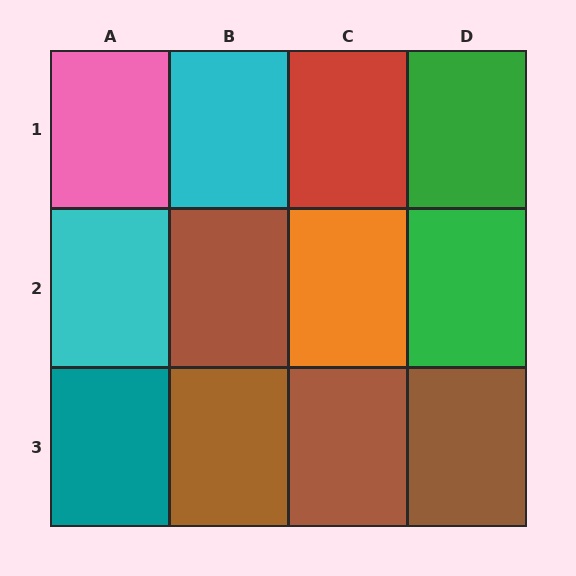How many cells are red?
1 cell is red.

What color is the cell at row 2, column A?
Cyan.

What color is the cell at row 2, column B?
Brown.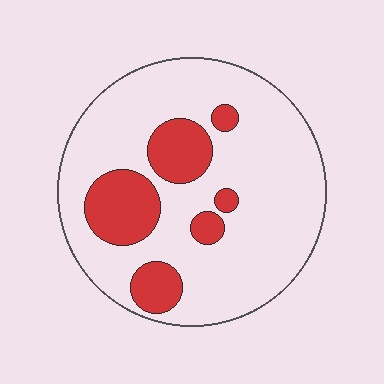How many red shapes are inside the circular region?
6.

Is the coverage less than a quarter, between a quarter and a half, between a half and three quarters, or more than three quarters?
Less than a quarter.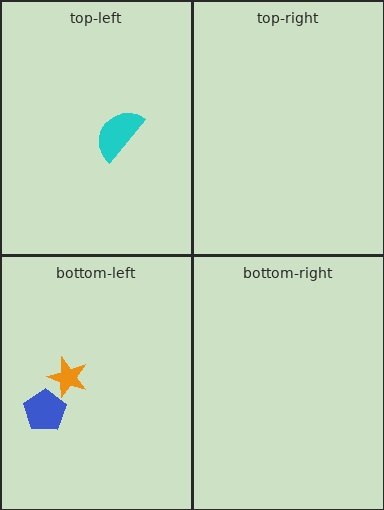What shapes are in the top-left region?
The cyan semicircle.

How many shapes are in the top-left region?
1.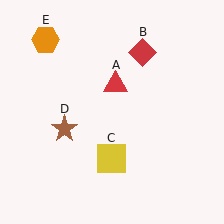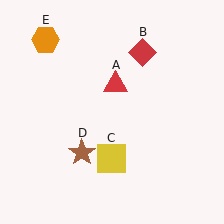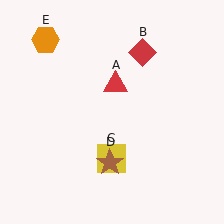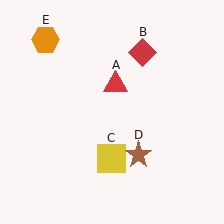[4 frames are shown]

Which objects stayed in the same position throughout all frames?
Red triangle (object A) and red diamond (object B) and yellow square (object C) and orange hexagon (object E) remained stationary.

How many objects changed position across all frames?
1 object changed position: brown star (object D).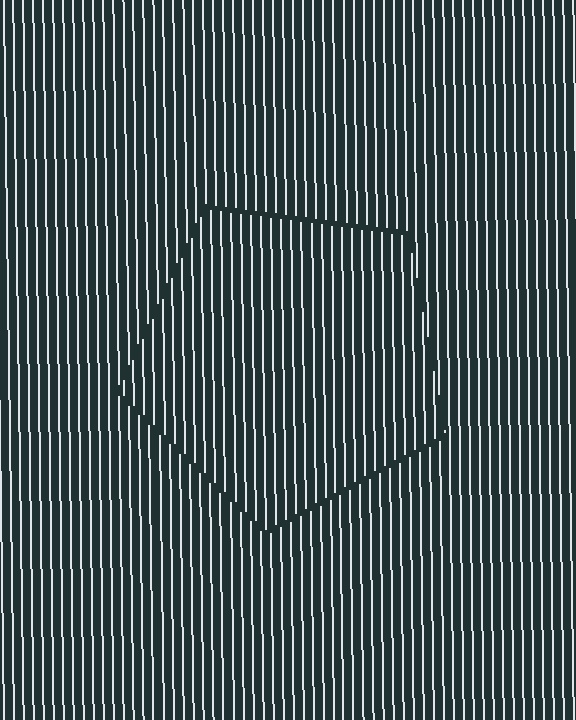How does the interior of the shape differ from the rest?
The interior of the shape contains the same grating, shifted by half a period — the contour is defined by the phase discontinuity where line-ends from the inner and outer gratings abut.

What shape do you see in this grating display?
An illusory pentagon. The interior of the shape contains the same grating, shifted by half a period — the contour is defined by the phase discontinuity where line-ends from the inner and outer gratings abut.